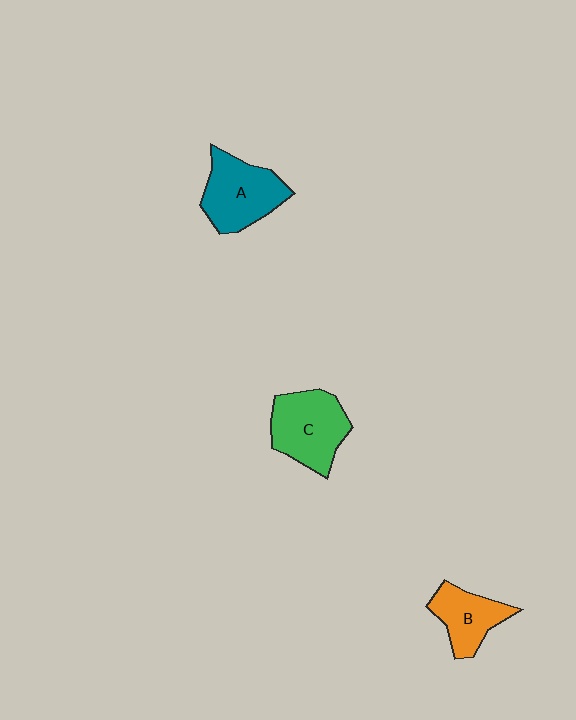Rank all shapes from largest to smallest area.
From largest to smallest: C (green), A (teal), B (orange).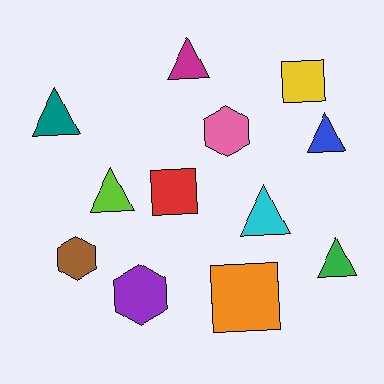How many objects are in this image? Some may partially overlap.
There are 12 objects.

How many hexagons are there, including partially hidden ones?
There are 3 hexagons.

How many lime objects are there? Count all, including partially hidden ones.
There is 1 lime object.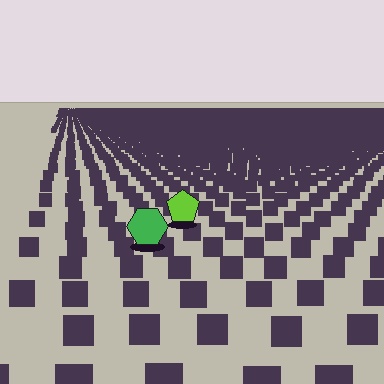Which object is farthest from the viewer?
The lime pentagon is farthest from the viewer. It appears smaller and the ground texture around it is denser.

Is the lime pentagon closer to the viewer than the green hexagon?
No. The green hexagon is closer — you can tell from the texture gradient: the ground texture is coarser near it.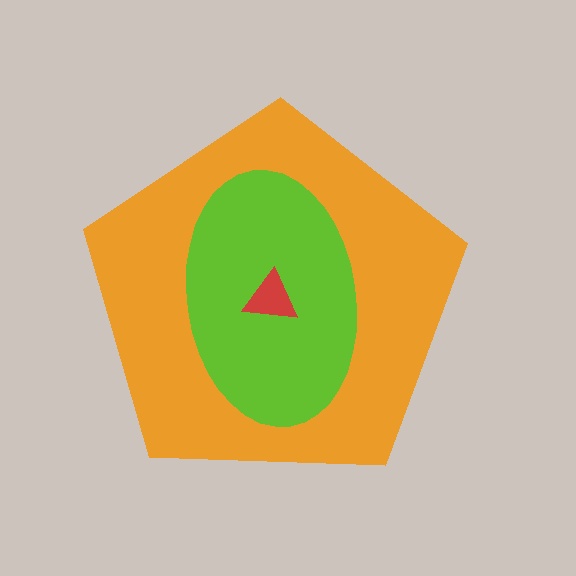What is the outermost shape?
The orange pentagon.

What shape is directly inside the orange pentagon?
The lime ellipse.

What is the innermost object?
The red triangle.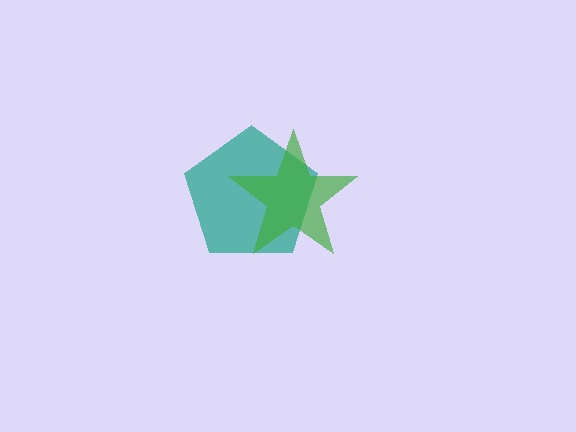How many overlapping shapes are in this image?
There are 2 overlapping shapes in the image.